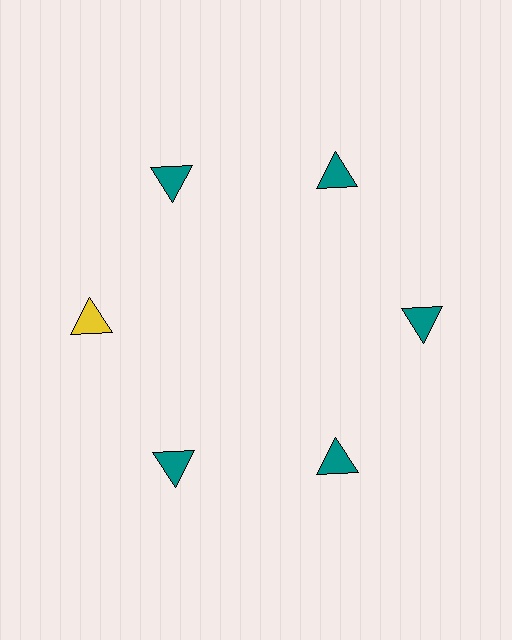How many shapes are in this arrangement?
There are 6 shapes arranged in a ring pattern.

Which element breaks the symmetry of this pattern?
The yellow triangle at roughly the 9 o'clock position breaks the symmetry. All other shapes are teal triangles.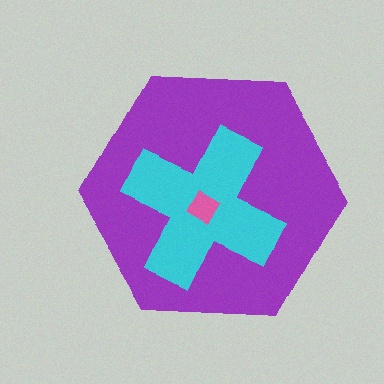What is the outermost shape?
The purple hexagon.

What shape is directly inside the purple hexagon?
The cyan cross.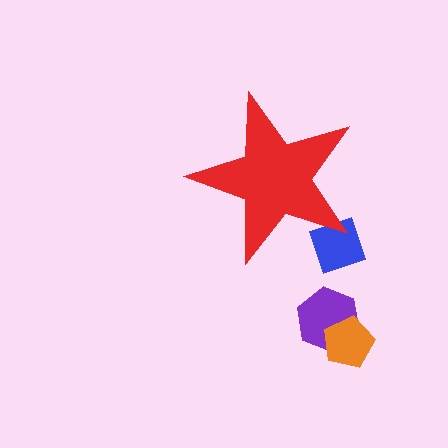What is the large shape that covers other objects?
A red star.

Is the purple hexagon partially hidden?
No, the purple hexagon is fully visible.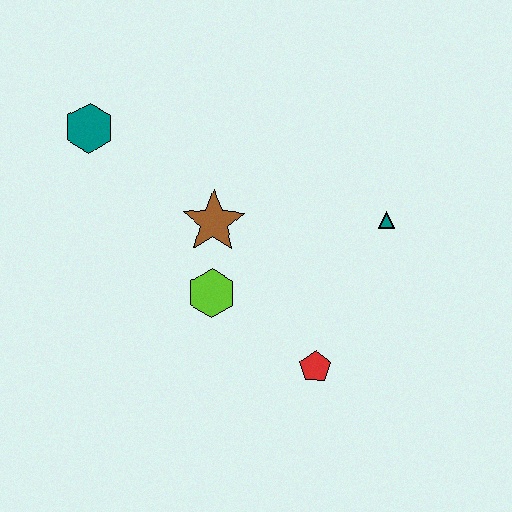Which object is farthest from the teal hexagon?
The red pentagon is farthest from the teal hexagon.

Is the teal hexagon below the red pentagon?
No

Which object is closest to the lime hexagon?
The brown star is closest to the lime hexagon.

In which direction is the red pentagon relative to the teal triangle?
The red pentagon is below the teal triangle.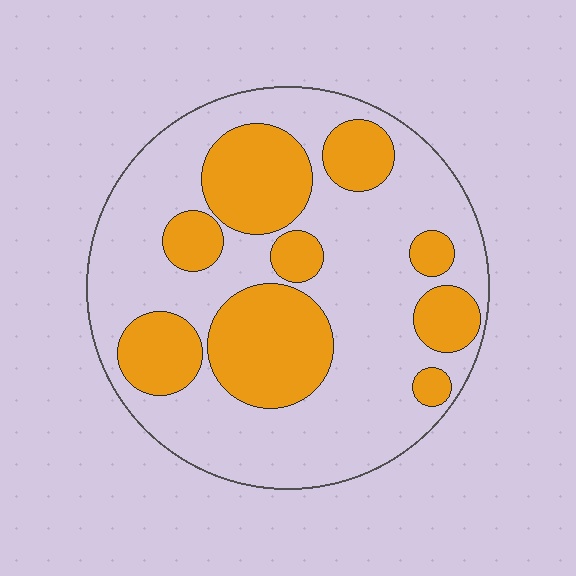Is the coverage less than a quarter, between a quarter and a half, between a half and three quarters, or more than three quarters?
Between a quarter and a half.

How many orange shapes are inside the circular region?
9.